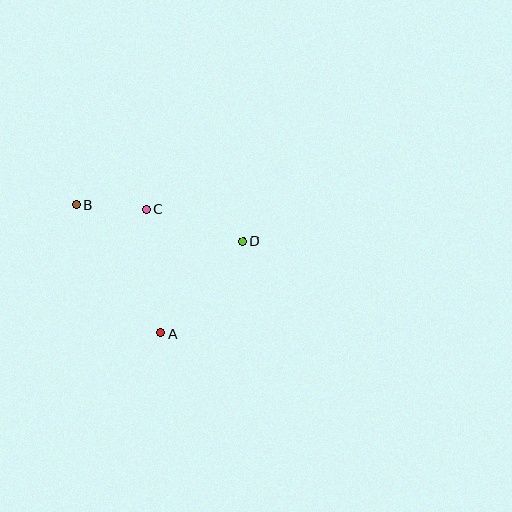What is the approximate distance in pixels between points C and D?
The distance between C and D is approximately 101 pixels.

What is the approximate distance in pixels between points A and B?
The distance between A and B is approximately 153 pixels.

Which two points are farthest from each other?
Points B and D are farthest from each other.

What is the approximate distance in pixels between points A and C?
The distance between A and C is approximately 125 pixels.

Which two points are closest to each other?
Points B and C are closest to each other.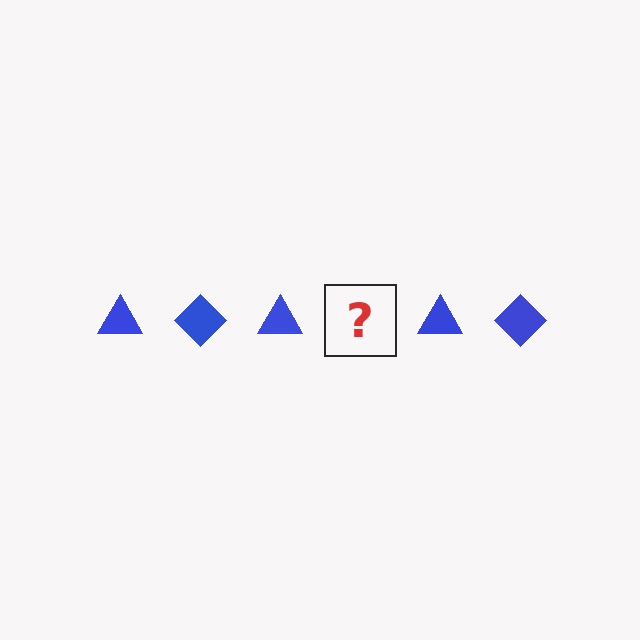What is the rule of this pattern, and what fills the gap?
The rule is that the pattern cycles through triangle, diamond shapes in blue. The gap should be filled with a blue diamond.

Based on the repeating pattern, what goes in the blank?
The blank should be a blue diamond.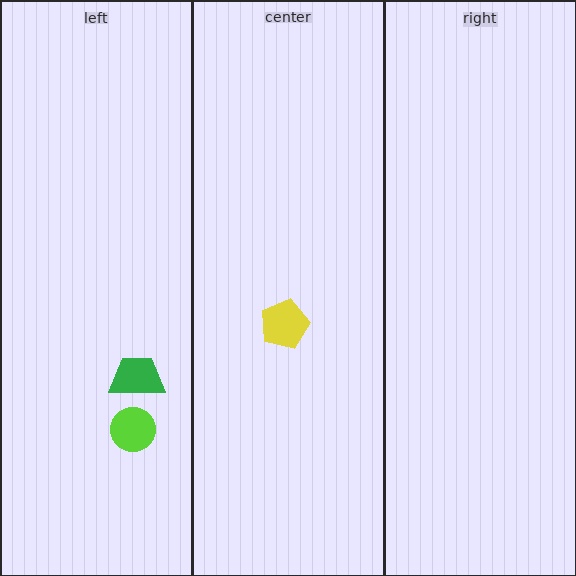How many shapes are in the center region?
1.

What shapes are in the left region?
The lime circle, the green trapezoid.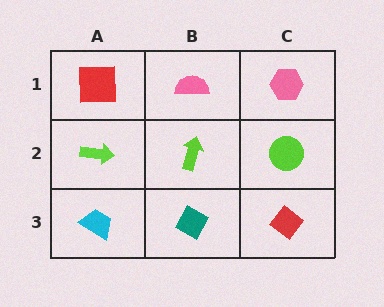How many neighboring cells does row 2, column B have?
4.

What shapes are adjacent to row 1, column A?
A lime arrow (row 2, column A), a pink semicircle (row 1, column B).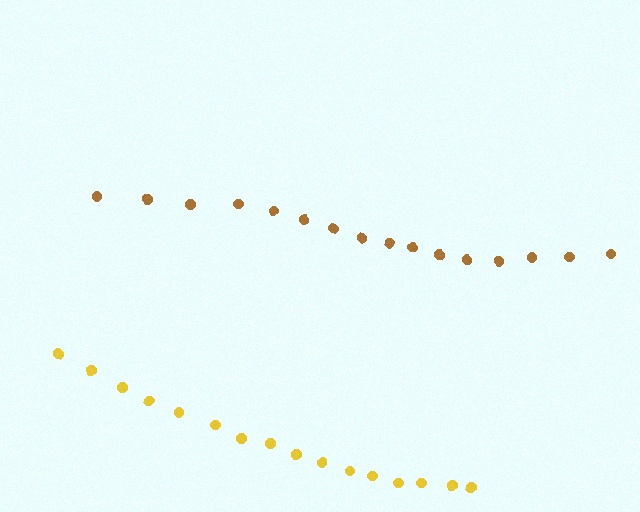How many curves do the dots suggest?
There are 2 distinct paths.